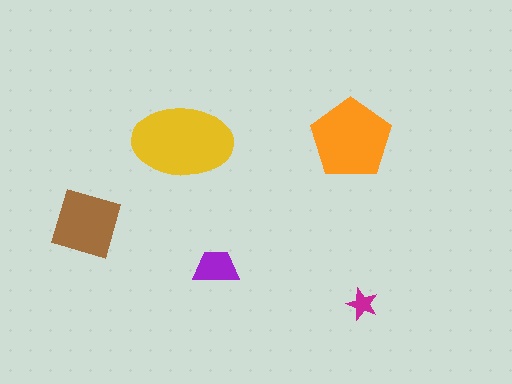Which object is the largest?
The yellow ellipse.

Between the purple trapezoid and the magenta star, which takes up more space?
The purple trapezoid.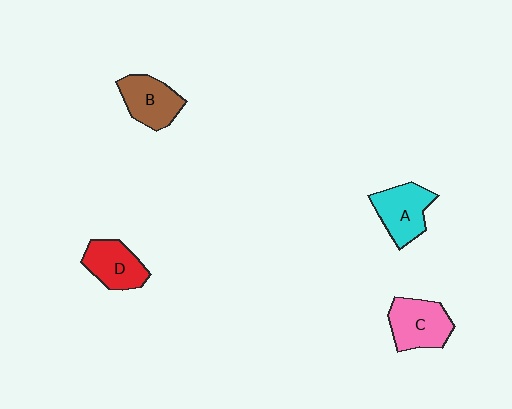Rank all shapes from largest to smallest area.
From largest to smallest: C (pink), A (cyan), B (brown), D (red).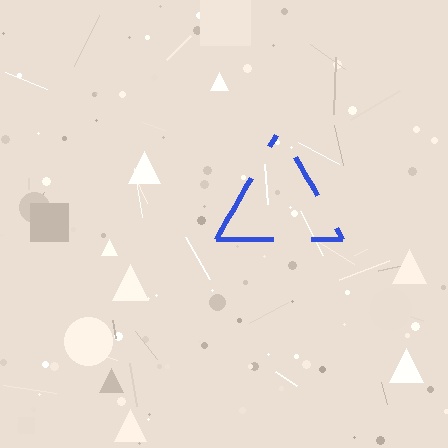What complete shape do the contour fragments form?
The contour fragments form a triangle.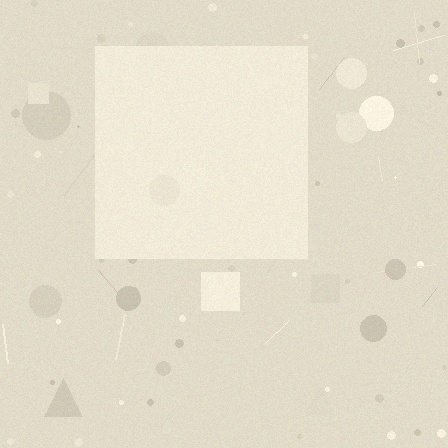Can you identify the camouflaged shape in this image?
The camouflaged shape is a square.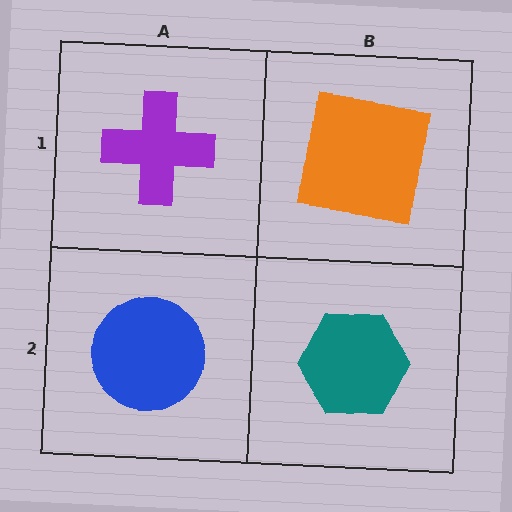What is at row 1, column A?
A purple cross.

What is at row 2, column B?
A teal hexagon.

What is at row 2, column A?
A blue circle.